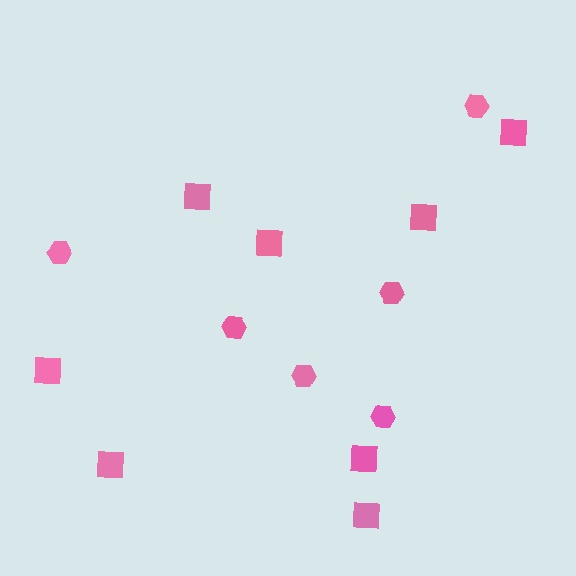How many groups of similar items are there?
There are 2 groups: one group of hexagons (6) and one group of squares (8).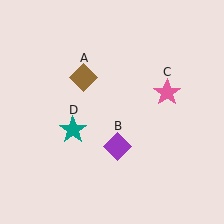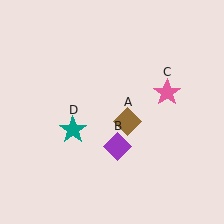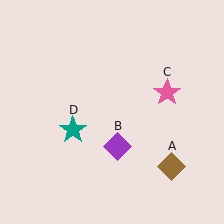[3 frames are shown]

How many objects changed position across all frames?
1 object changed position: brown diamond (object A).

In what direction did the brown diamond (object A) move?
The brown diamond (object A) moved down and to the right.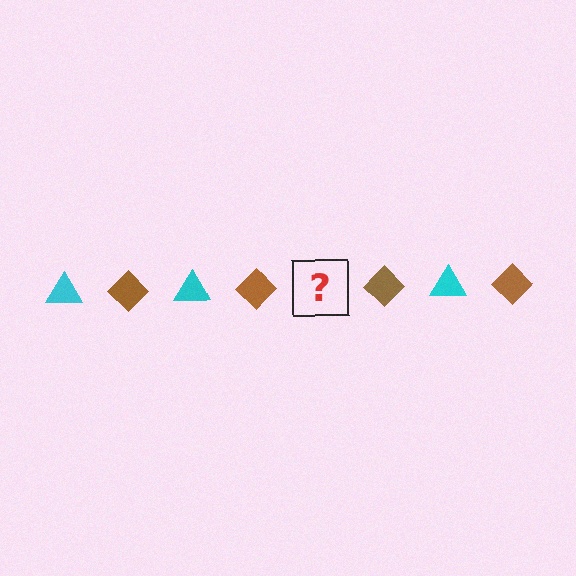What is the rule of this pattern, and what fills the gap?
The rule is that the pattern alternates between cyan triangle and brown diamond. The gap should be filled with a cyan triangle.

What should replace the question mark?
The question mark should be replaced with a cyan triangle.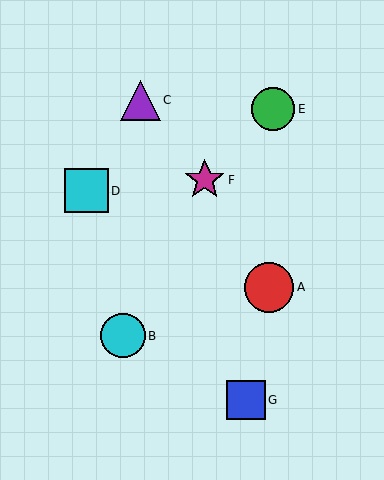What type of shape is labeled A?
Shape A is a red circle.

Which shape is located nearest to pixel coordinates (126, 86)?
The purple triangle (labeled C) at (140, 100) is nearest to that location.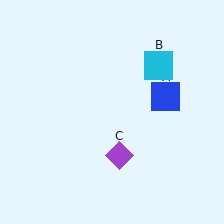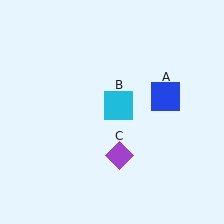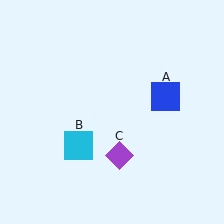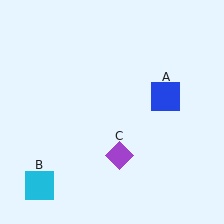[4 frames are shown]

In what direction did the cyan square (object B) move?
The cyan square (object B) moved down and to the left.